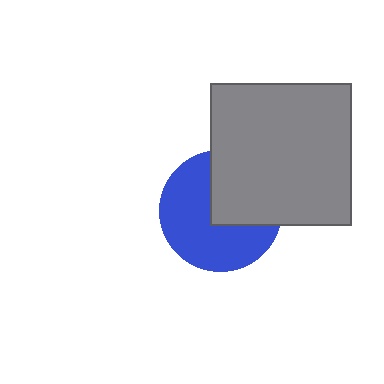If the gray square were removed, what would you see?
You would see the complete blue circle.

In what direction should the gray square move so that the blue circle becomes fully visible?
The gray square should move toward the upper-right. That is the shortest direction to clear the overlap and leave the blue circle fully visible.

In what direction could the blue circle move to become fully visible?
The blue circle could move toward the lower-left. That would shift it out from behind the gray square entirely.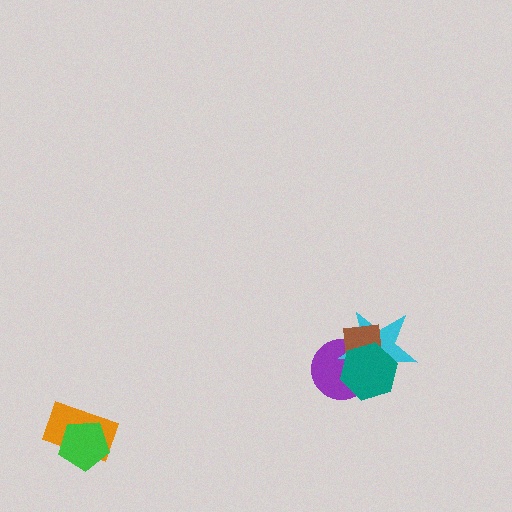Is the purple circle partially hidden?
Yes, it is partially covered by another shape.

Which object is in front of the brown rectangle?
The teal hexagon is in front of the brown rectangle.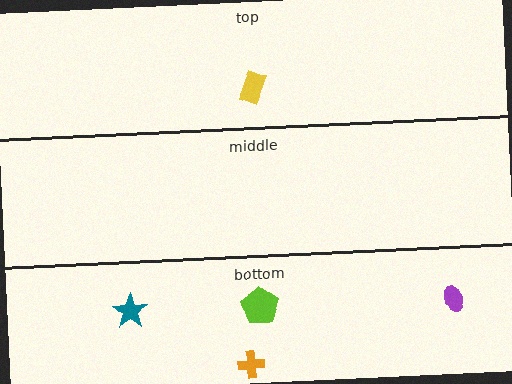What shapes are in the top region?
The yellow rectangle.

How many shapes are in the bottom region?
4.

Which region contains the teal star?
The bottom region.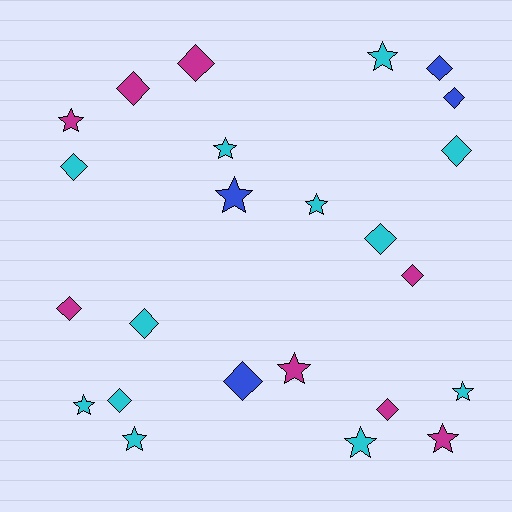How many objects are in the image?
There are 24 objects.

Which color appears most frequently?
Cyan, with 12 objects.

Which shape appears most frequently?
Diamond, with 13 objects.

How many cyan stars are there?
There are 7 cyan stars.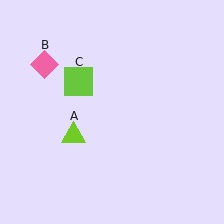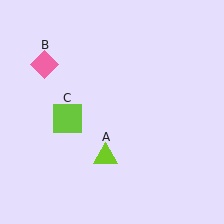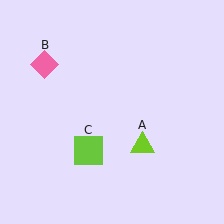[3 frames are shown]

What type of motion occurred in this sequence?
The lime triangle (object A), lime square (object C) rotated counterclockwise around the center of the scene.